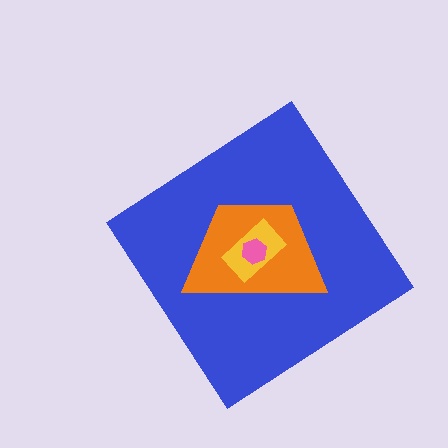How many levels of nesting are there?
4.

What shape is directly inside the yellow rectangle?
The pink hexagon.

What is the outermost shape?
The blue diamond.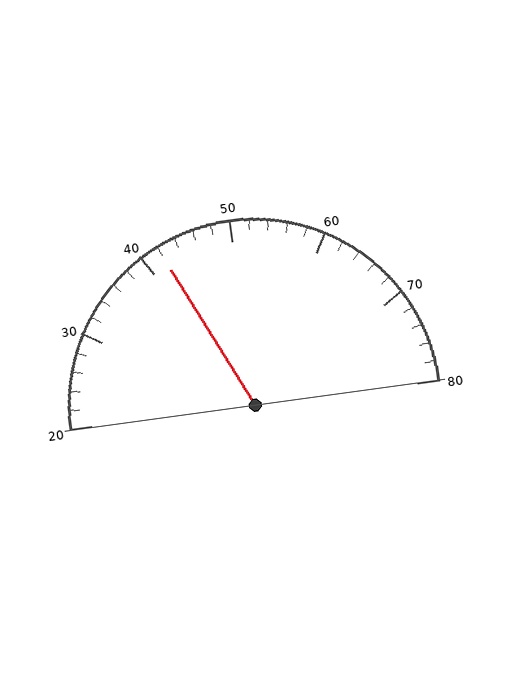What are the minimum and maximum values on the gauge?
The gauge ranges from 20 to 80.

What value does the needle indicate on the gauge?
The needle indicates approximately 42.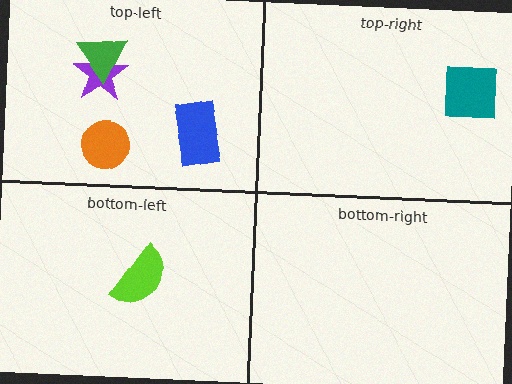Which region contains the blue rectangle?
The top-left region.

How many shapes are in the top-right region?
1.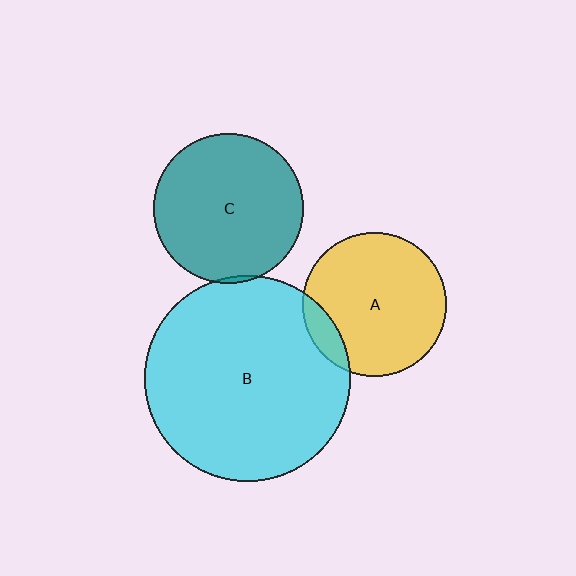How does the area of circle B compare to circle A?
Approximately 2.0 times.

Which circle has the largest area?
Circle B (cyan).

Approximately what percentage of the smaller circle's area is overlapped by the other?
Approximately 10%.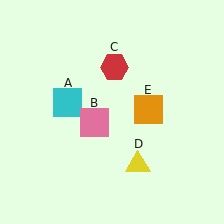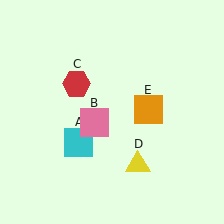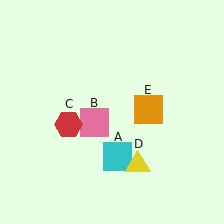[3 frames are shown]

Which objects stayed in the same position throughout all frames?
Pink square (object B) and yellow triangle (object D) and orange square (object E) remained stationary.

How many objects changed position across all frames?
2 objects changed position: cyan square (object A), red hexagon (object C).